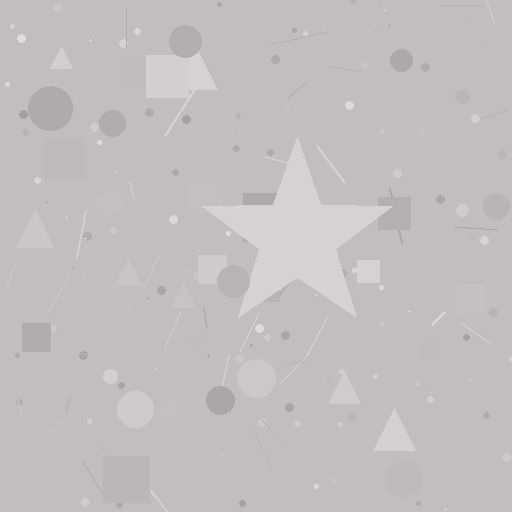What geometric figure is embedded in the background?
A star is embedded in the background.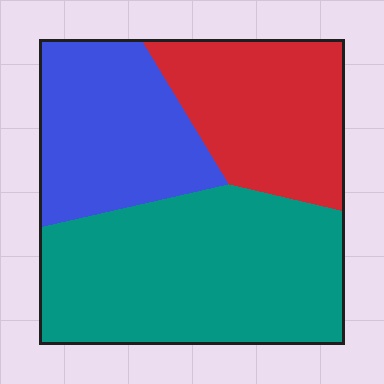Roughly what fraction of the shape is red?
Red takes up between a quarter and a half of the shape.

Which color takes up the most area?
Teal, at roughly 45%.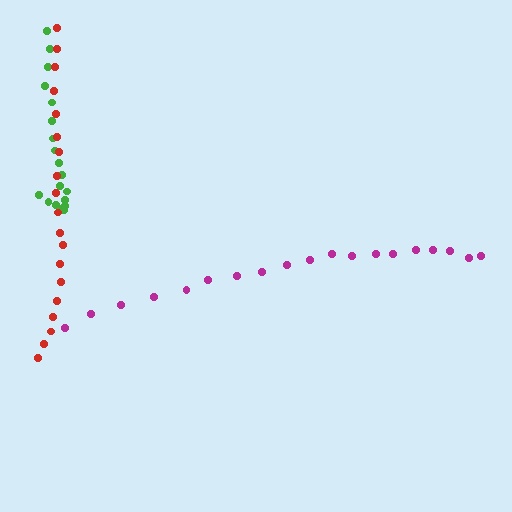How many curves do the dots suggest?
There are 3 distinct paths.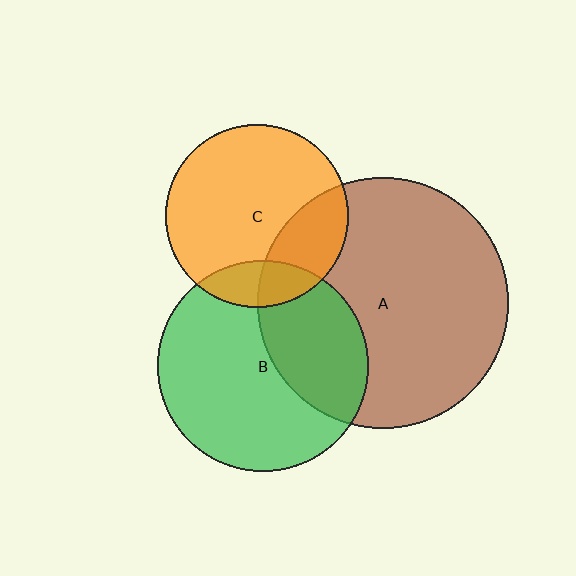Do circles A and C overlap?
Yes.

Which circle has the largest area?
Circle A (brown).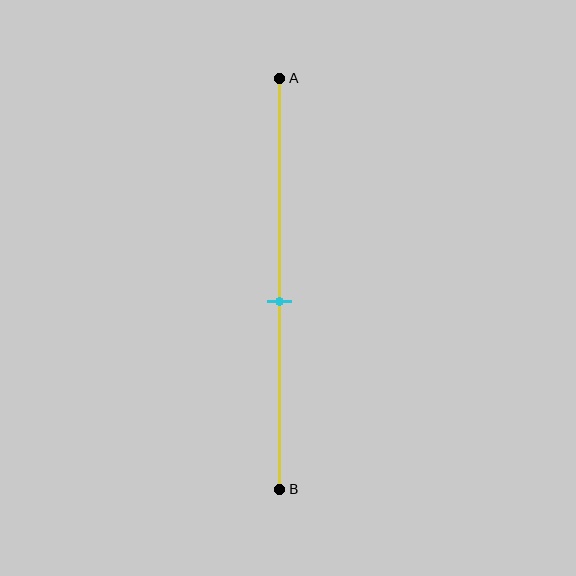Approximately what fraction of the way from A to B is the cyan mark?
The cyan mark is approximately 55% of the way from A to B.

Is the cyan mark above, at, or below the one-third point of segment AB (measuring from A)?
The cyan mark is below the one-third point of segment AB.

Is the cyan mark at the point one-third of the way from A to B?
No, the mark is at about 55% from A, not at the 33% one-third point.